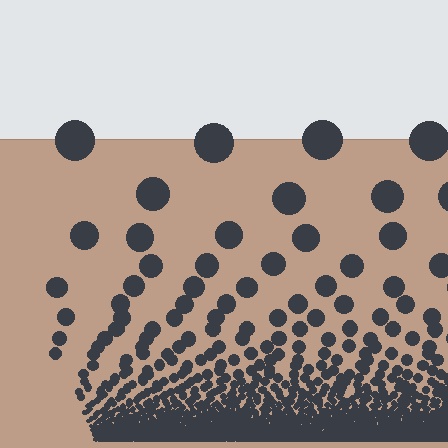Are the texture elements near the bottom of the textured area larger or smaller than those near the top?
Smaller. The gradient is inverted — elements near the bottom are smaller and denser.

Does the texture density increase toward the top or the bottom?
Density increases toward the bottom.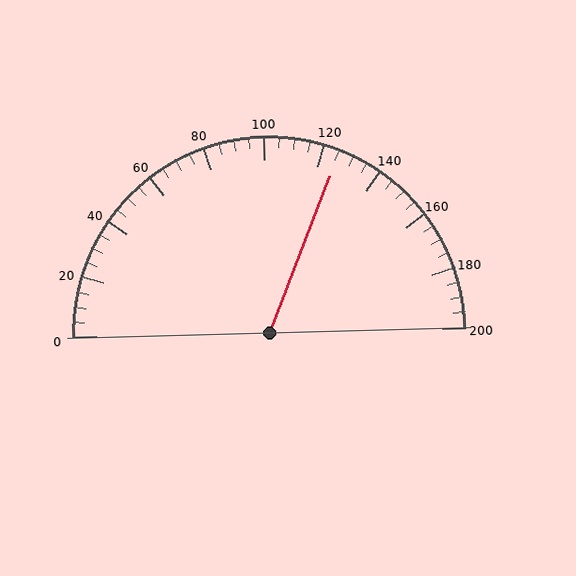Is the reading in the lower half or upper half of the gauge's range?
The reading is in the upper half of the range (0 to 200).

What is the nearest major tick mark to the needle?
The nearest major tick mark is 120.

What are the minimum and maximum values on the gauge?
The gauge ranges from 0 to 200.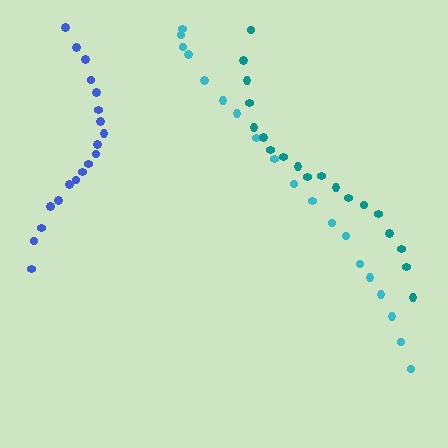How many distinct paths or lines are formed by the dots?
There are 3 distinct paths.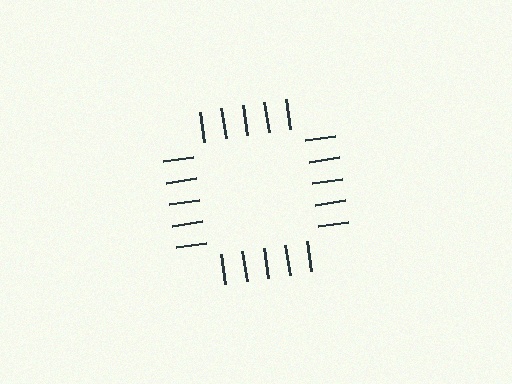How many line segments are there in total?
20 — 5 along each of the 4 edges.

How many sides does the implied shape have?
4 sides — the line-ends trace a square.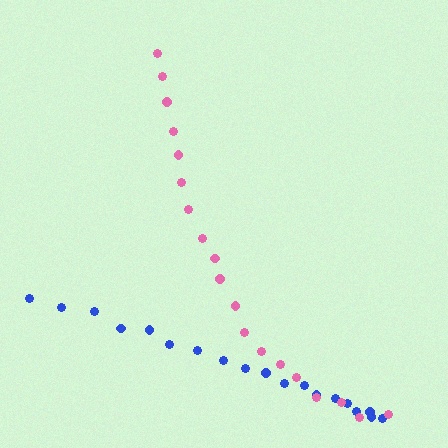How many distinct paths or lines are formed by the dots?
There are 2 distinct paths.